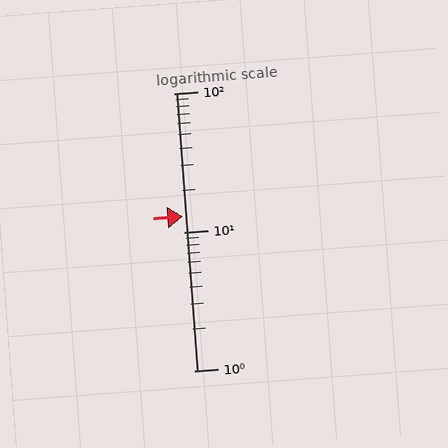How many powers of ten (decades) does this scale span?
The scale spans 2 decades, from 1 to 100.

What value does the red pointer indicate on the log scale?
The pointer indicates approximately 13.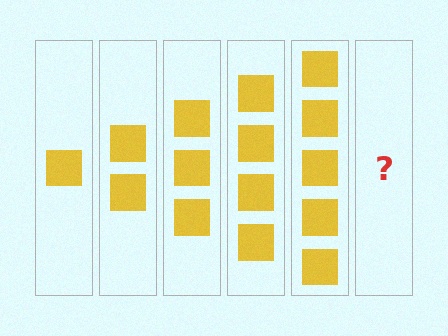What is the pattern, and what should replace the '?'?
The pattern is that each step adds one more square. The '?' should be 6 squares.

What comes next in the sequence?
The next element should be 6 squares.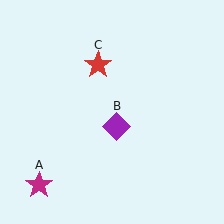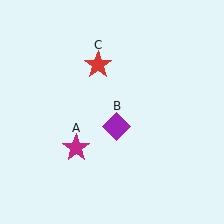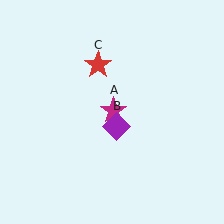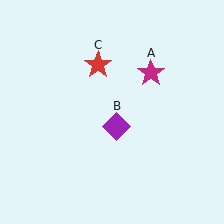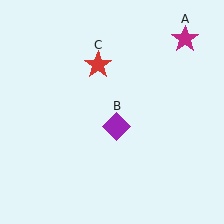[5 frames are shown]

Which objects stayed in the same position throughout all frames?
Purple diamond (object B) and red star (object C) remained stationary.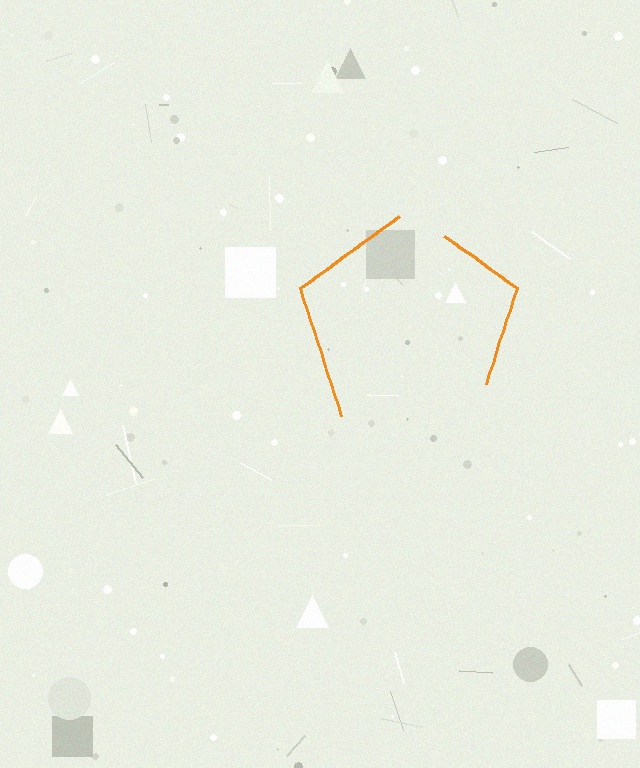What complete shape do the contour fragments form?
The contour fragments form a pentagon.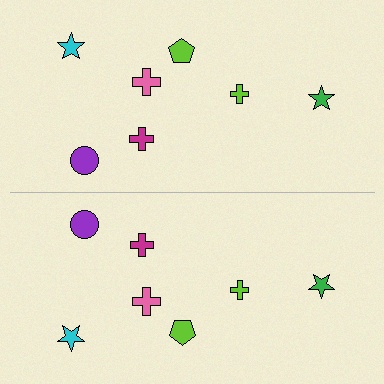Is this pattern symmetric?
Yes, this pattern has bilateral (reflection) symmetry.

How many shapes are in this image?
There are 14 shapes in this image.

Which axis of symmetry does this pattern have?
The pattern has a horizontal axis of symmetry running through the center of the image.